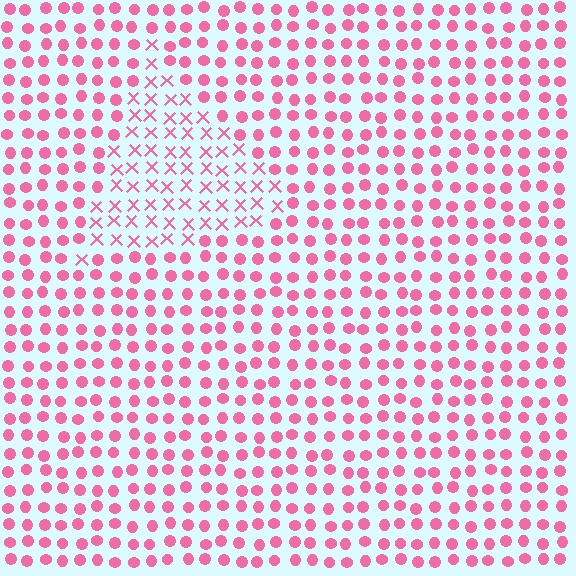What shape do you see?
I see a triangle.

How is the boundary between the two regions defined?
The boundary is defined by a change in element shape: X marks inside vs. circles outside. All elements share the same color and spacing.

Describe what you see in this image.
The image is filled with small pink elements arranged in a uniform grid. A triangle-shaped region contains X marks, while the surrounding area contains circles. The boundary is defined purely by the change in element shape.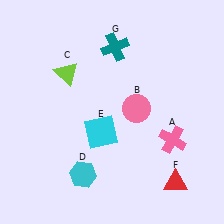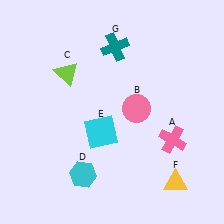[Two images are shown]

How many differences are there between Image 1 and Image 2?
There is 1 difference between the two images.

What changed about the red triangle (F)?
In Image 1, F is red. In Image 2, it changed to yellow.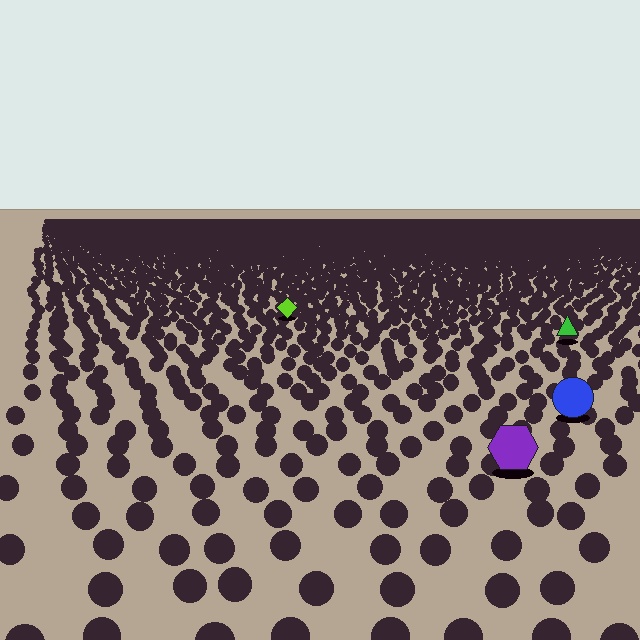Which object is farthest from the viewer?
The lime diamond is farthest from the viewer. It appears smaller and the ground texture around it is denser.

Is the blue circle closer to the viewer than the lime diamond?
Yes. The blue circle is closer — you can tell from the texture gradient: the ground texture is coarser near it.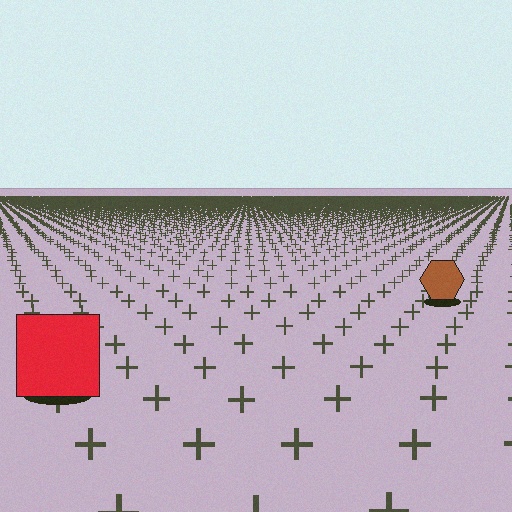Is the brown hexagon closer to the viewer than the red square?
No. The red square is closer — you can tell from the texture gradient: the ground texture is coarser near it.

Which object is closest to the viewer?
The red square is closest. The texture marks near it are larger and more spread out.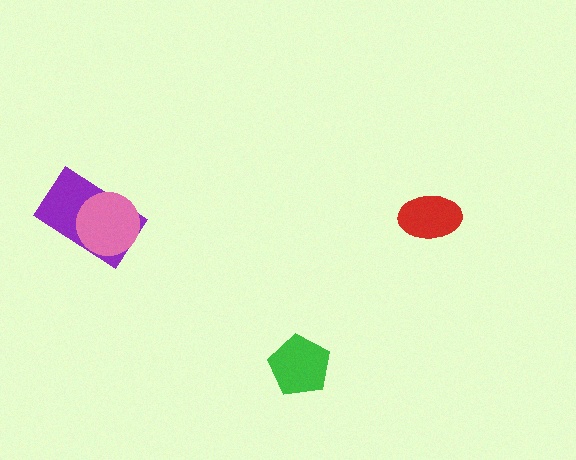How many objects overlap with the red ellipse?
0 objects overlap with the red ellipse.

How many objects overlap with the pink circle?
1 object overlaps with the pink circle.